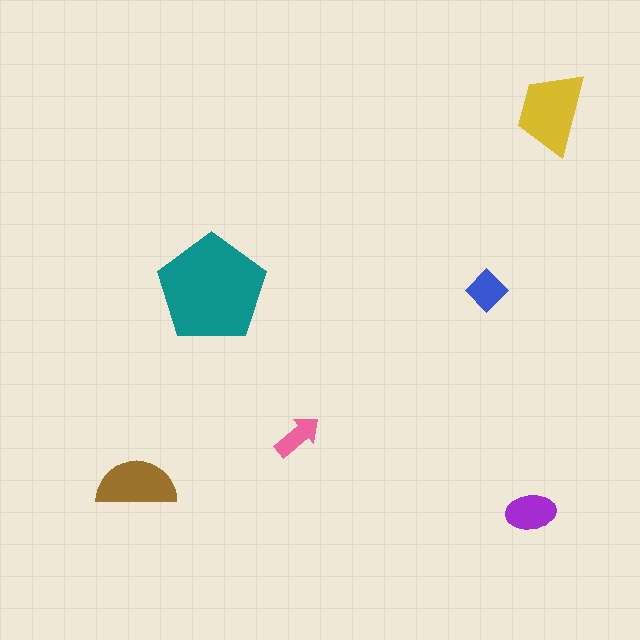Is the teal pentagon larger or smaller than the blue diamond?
Larger.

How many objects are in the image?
There are 6 objects in the image.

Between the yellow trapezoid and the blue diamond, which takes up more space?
The yellow trapezoid.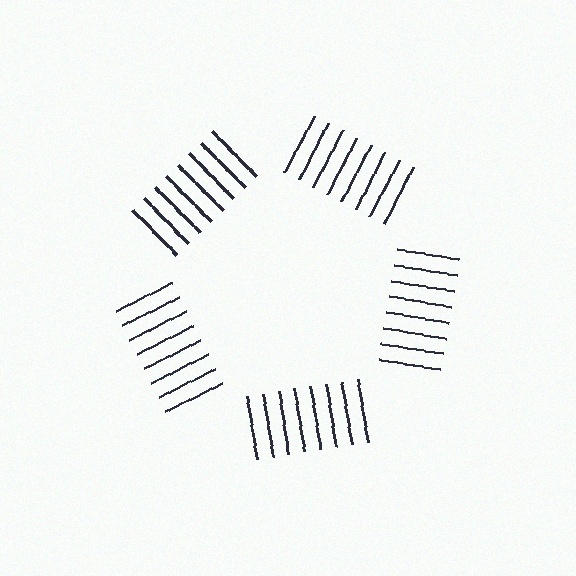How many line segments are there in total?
40 — 8 along each of the 5 edges.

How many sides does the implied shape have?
5 sides — the line-ends trace a pentagon.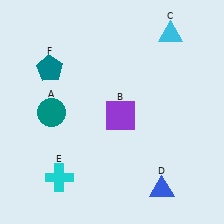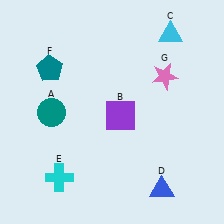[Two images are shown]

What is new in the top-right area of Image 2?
A pink star (G) was added in the top-right area of Image 2.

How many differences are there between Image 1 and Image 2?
There is 1 difference between the two images.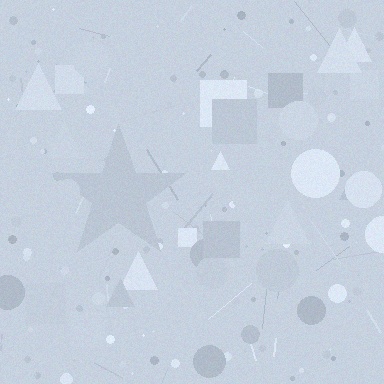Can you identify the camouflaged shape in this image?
The camouflaged shape is a star.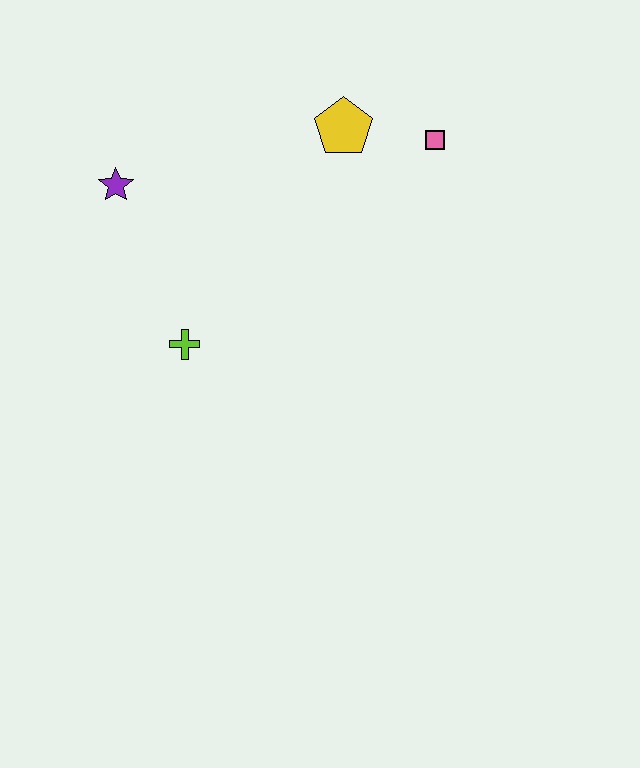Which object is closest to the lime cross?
The purple star is closest to the lime cross.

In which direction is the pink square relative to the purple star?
The pink square is to the right of the purple star.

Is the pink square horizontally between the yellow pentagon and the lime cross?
No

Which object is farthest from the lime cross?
The pink square is farthest from the lime cross.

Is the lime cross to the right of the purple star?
Yes